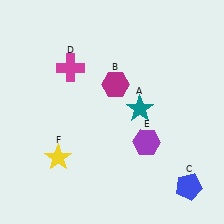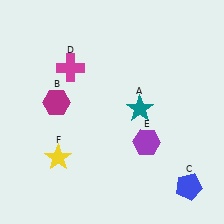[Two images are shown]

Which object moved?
The magenta hexagon (B) moved left.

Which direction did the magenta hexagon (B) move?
The magenta hexagon (B) moved left.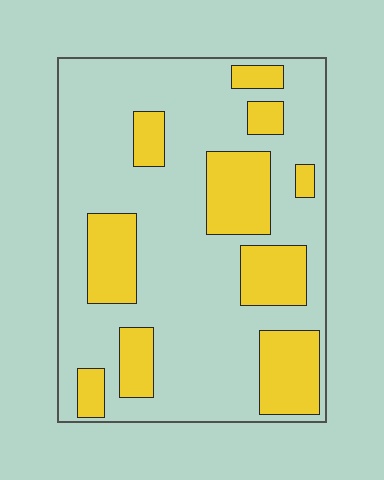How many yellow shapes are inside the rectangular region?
10.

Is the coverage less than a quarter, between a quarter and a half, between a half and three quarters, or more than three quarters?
Between a quarter and a half.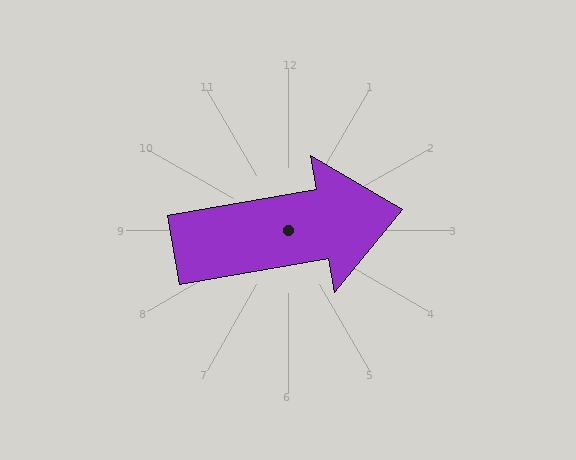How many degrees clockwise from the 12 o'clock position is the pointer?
Approximately 80 degrees.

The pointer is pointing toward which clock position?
Roughly 3 o'clock.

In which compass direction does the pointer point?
East.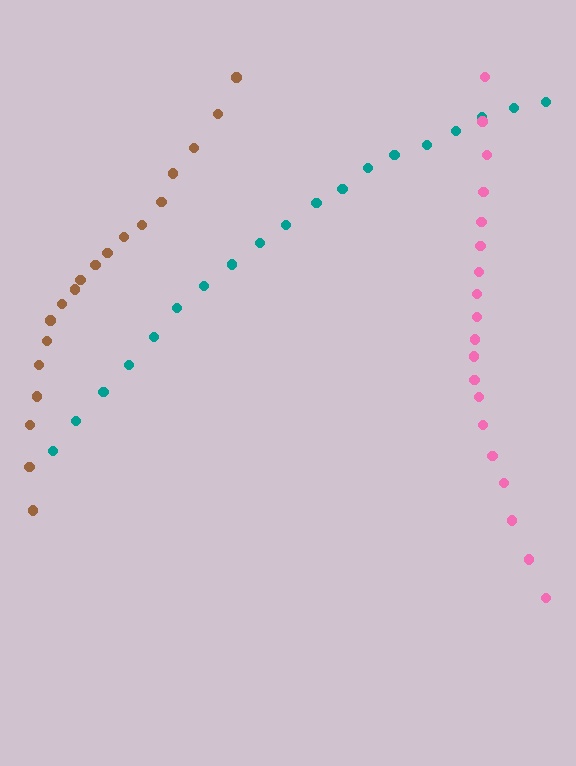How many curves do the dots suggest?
There are 3 distinct paths.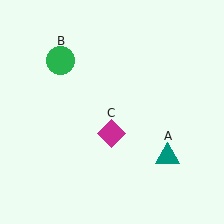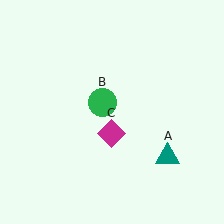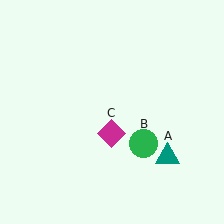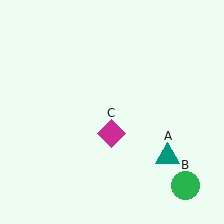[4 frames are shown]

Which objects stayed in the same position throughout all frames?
Teal triangle (object A) and magenta diamond (object C) remained stationary.